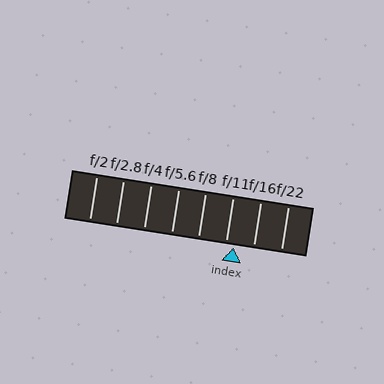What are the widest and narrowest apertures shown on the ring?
The widest aperture shown is f/2 and the narrowest is f/22.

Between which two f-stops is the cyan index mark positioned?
The index mark is between f/11 and f/16.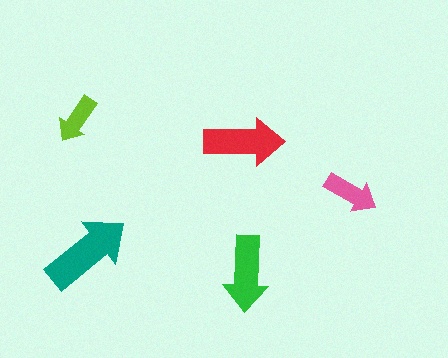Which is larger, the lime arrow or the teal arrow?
The teal one.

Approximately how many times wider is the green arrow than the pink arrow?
About 1.5 times wider.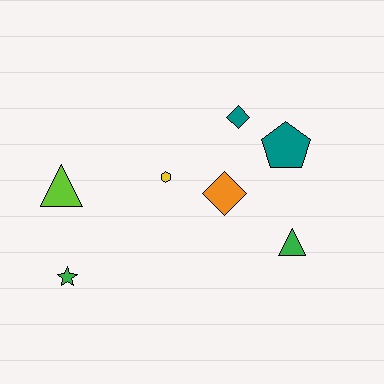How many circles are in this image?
There are no circles.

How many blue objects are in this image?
There are no blue objects.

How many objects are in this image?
There are 7 objects.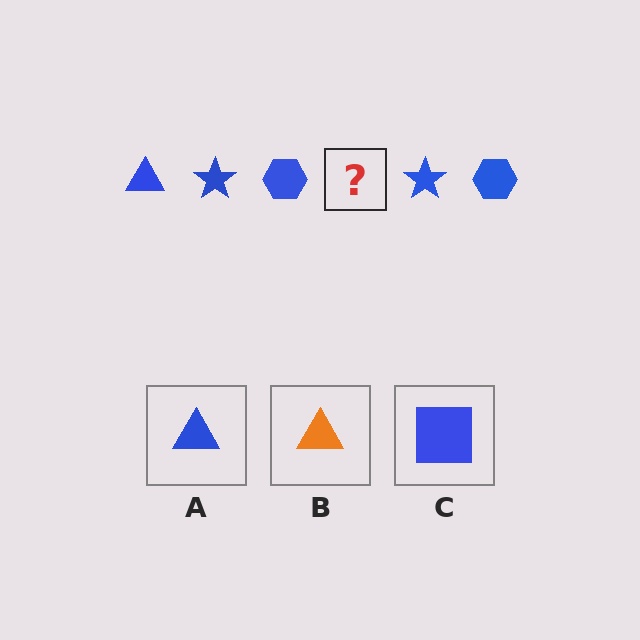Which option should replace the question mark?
Option A.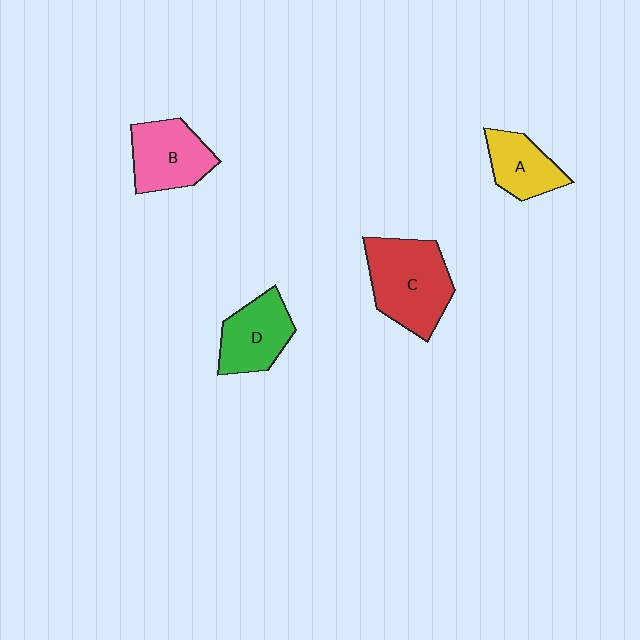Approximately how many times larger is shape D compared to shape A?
Approximately 1.2 times.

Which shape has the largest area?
Shape C (red).